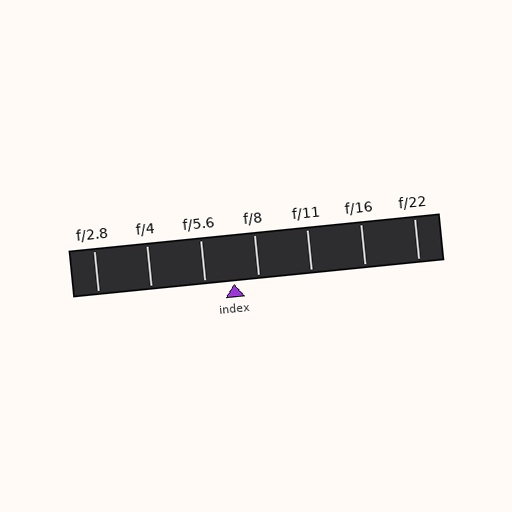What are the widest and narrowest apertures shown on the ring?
The widest aperture shown is f/2.8 and the narrowest is f/22.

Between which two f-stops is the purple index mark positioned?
The index mark is between f/5.6 and f/8.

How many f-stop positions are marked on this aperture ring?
There are 7 f-stop positions marked.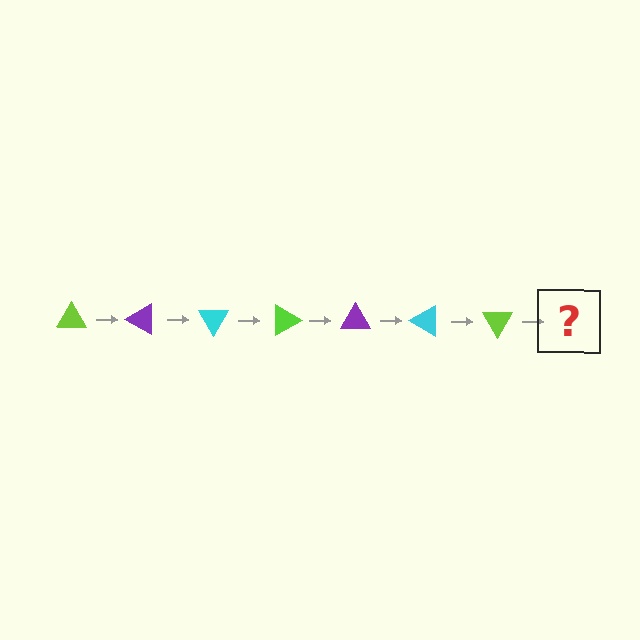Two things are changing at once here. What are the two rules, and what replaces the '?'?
The two rules are that it rotates 30 degrees each step and the color cycles through lime, purple, and cyan. The '?' should be a purple triangle, rotated 210 degrees from the start.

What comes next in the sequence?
The next element should be a purple triangle, rotated 210 degrees from the start.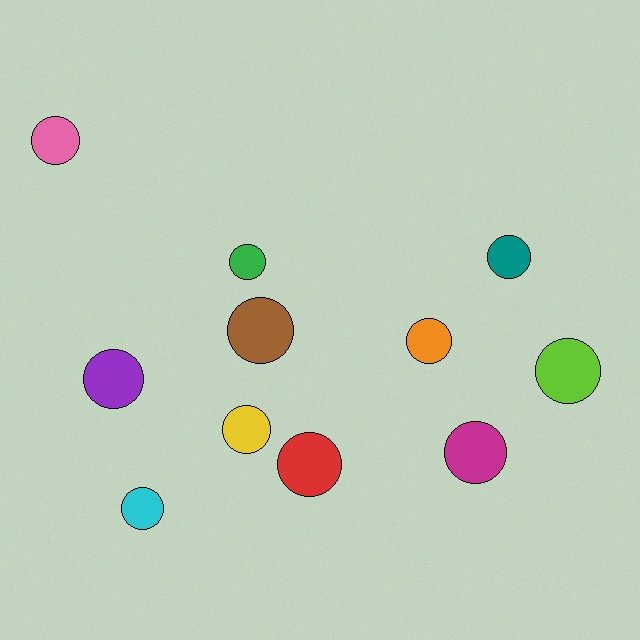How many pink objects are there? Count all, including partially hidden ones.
There is 1 pink object.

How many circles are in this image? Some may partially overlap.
There are 11 circles.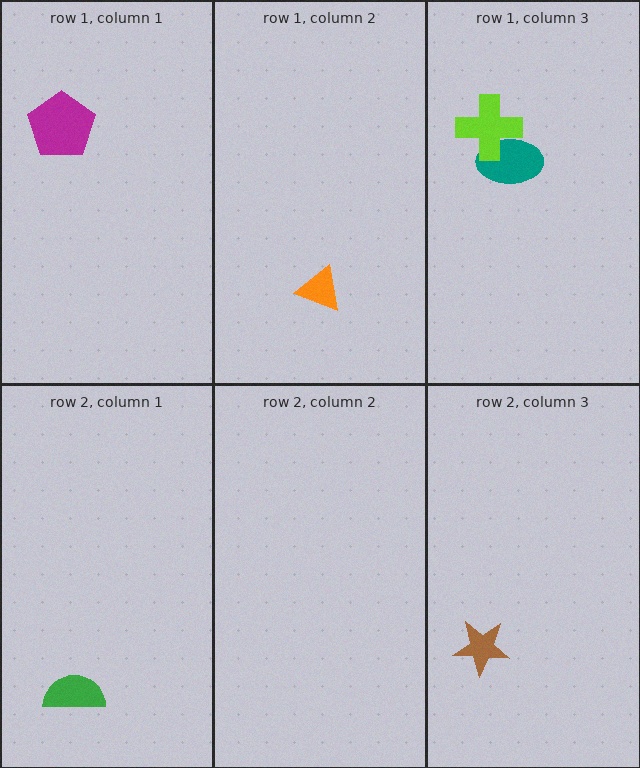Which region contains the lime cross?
The row 1, column 3 region.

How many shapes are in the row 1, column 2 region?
1.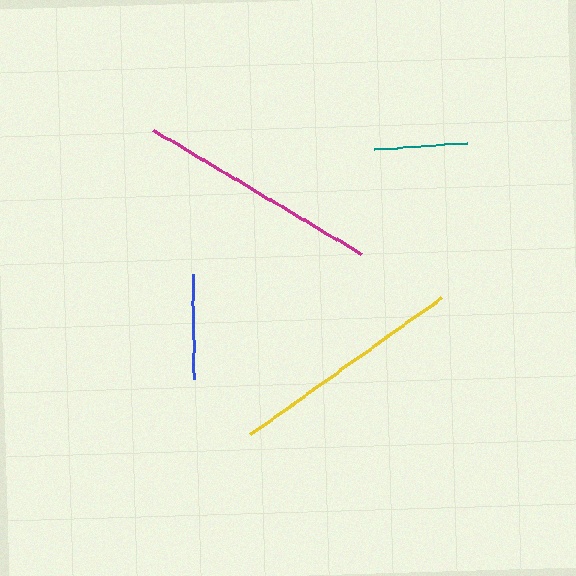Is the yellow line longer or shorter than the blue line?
The yellow line is longer than the blue line.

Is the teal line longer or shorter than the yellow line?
The yellow line is longer than the teal line.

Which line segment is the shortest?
The teal line is the shortest at approximately 93 pixels.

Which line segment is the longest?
The magenta line is the longest at approximately 242 pixels.